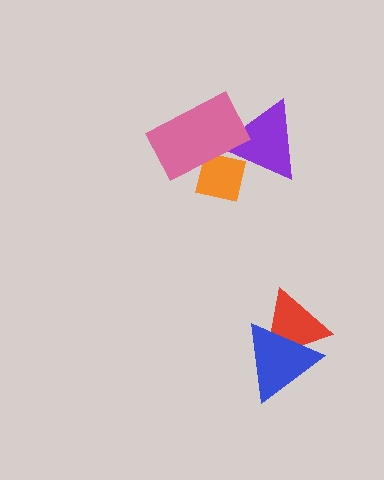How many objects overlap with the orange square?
2 objects overlap with the orange square.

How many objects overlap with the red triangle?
1 object overlaps with the red triangle.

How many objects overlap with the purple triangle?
2 objects overlap with the purple triangle.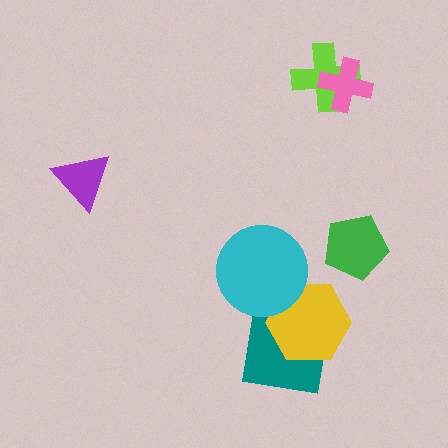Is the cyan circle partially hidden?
No, no other shape covers it.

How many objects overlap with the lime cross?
1 object overlaps with the lime cross.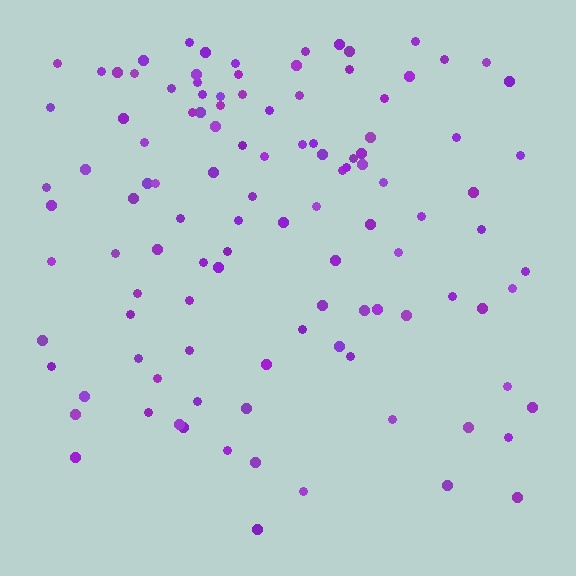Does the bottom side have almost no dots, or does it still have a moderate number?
Still a moderate number, just noticeably fewer than the top.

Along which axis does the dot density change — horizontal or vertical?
Vertical.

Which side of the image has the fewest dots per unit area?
The bottom.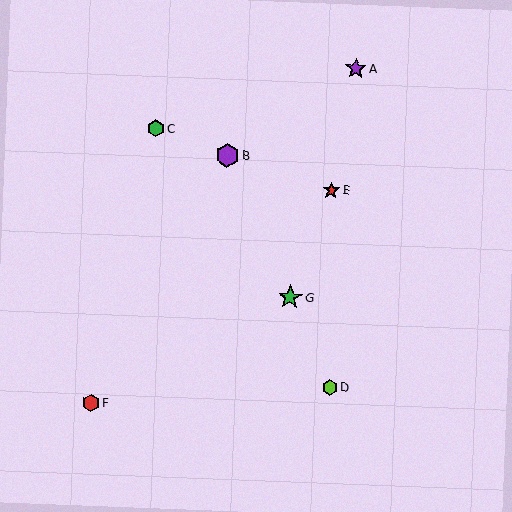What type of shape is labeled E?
Shape E is a red star.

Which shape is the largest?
The green star (labeled G) is the largest.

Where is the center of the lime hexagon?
The center of the lime hexagon is at (330, 387).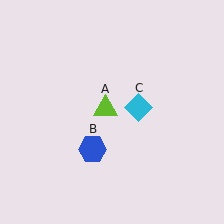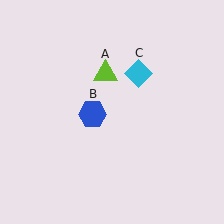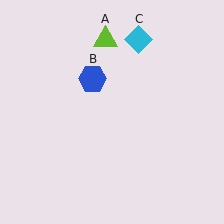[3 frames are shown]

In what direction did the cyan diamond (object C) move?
The cyan diamond (object C) moved up.